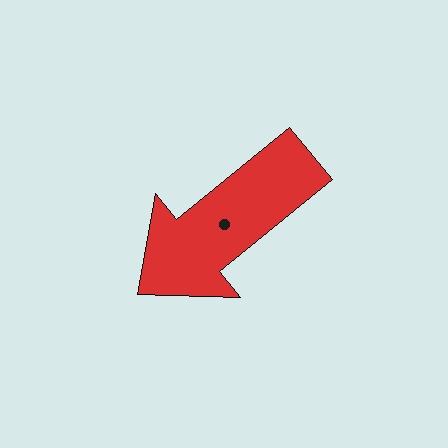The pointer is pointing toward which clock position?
Roughly 8 o'clock.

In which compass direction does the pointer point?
Southwest.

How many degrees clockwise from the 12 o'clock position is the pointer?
Approximately 231 degrees.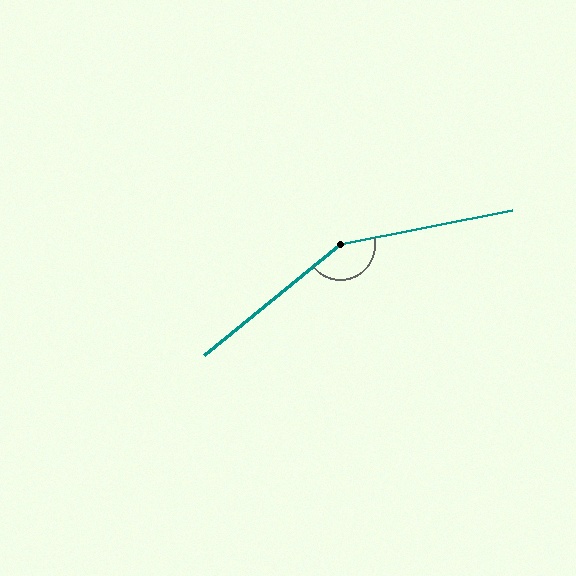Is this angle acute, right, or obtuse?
It is obtuse.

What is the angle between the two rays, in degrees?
Approximately 152 degrees.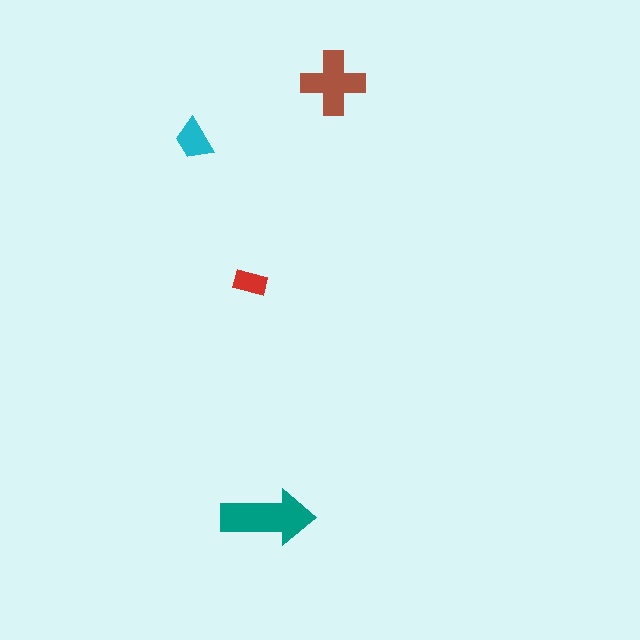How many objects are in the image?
There are 4 objects in the image.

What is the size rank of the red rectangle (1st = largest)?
4th.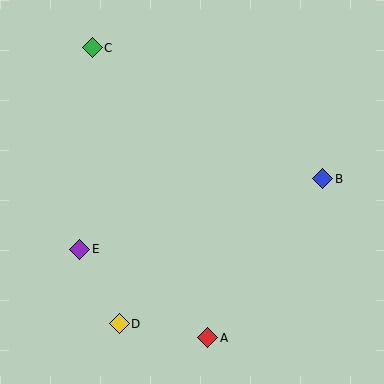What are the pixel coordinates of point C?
Point C is at (92, 48).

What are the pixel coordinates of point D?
Point D is at (119, 324).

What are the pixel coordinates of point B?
Point B is at (323, 179).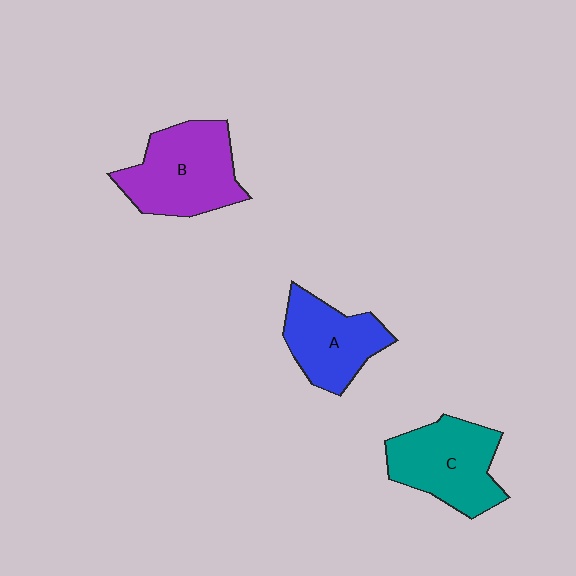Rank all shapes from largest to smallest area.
From largest to smallest: B (purple), C (teal), A (blue).